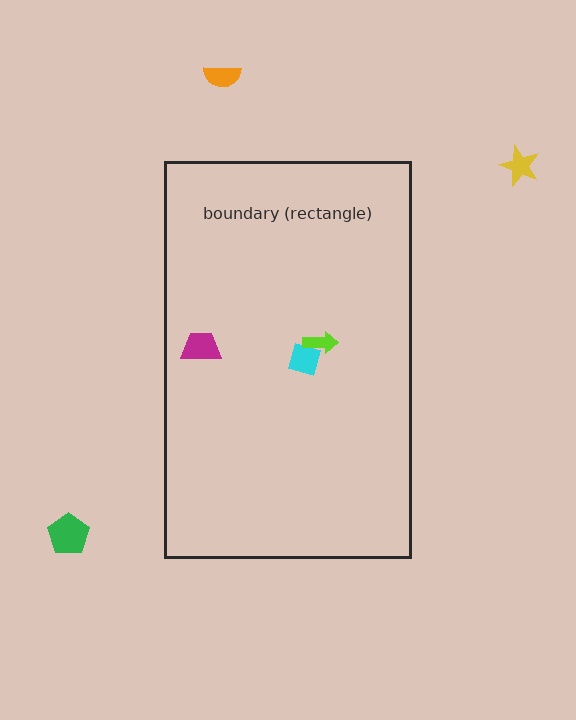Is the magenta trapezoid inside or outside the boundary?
Inside.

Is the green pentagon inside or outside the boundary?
Outside.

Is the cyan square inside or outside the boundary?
Inside.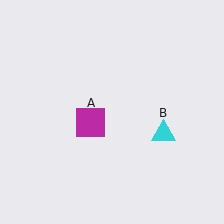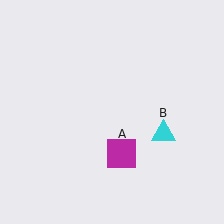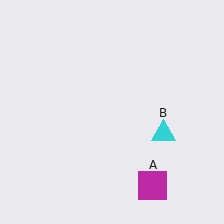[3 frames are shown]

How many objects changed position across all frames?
1 object changed position: magenta square (object A).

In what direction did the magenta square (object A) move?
The magenta square (object A) moved down and to the right.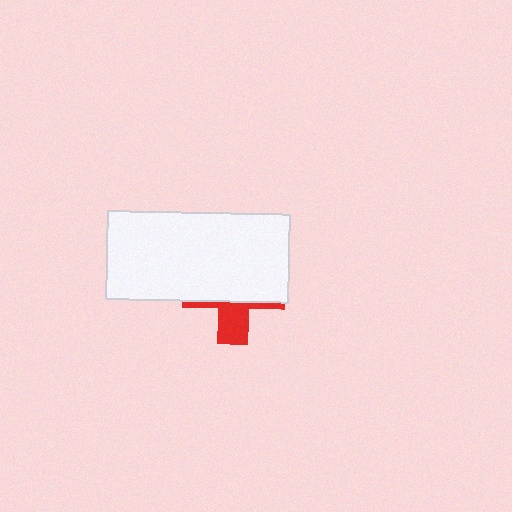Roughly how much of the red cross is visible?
A small part of it is visible (roughly 31%).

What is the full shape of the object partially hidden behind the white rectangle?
The partially hidden object is a red cross.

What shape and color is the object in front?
The object in front is a white rectangle.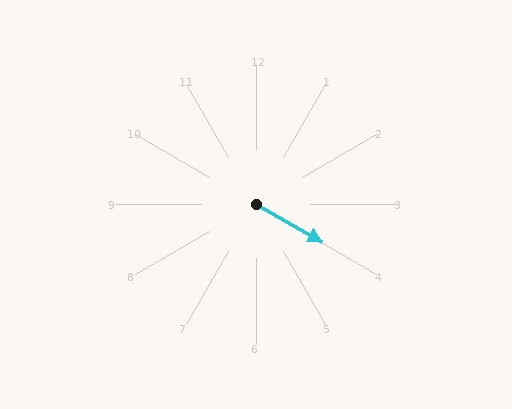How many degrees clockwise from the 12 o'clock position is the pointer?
Approximately 120 degrees.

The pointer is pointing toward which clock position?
Roughly 4 o'clock.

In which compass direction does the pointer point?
Southeast.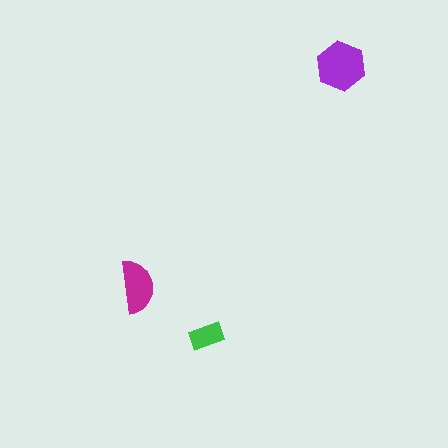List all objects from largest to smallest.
The purple hexagon, the magenta semicircle, the green rectangle.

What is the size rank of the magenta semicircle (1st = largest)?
2nd.